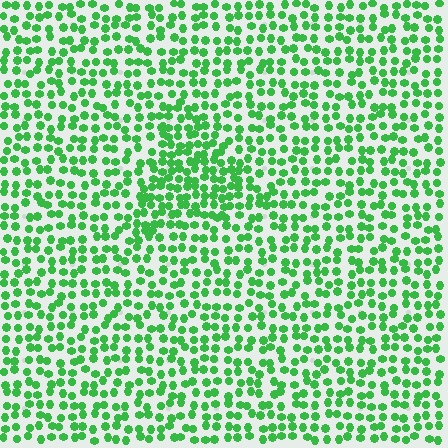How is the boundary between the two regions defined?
The boundary is defined by a change in element density (approximately 1.6x ratio). All elements are the same color, size, and shape.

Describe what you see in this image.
The image contains small green elements arranged at two different densities. A triangle-shaped region is visible where the elements are more densely packed than the surrounding area.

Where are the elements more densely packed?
The elements are more densely packed inside the triangle boundary.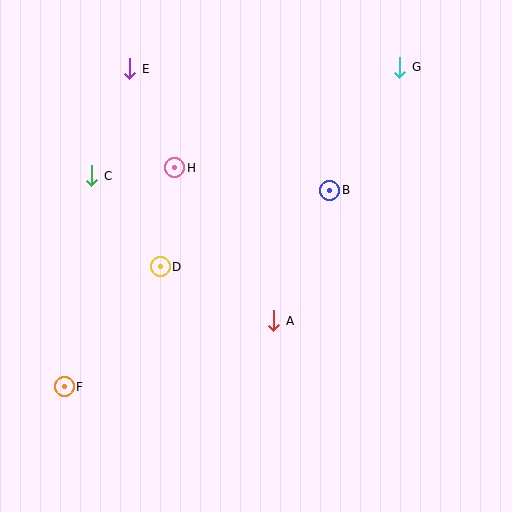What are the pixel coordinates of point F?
Point F is at (64, 387).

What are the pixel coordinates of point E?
Point E is at (130, 69).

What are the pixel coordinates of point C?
Point C is at (92, 176).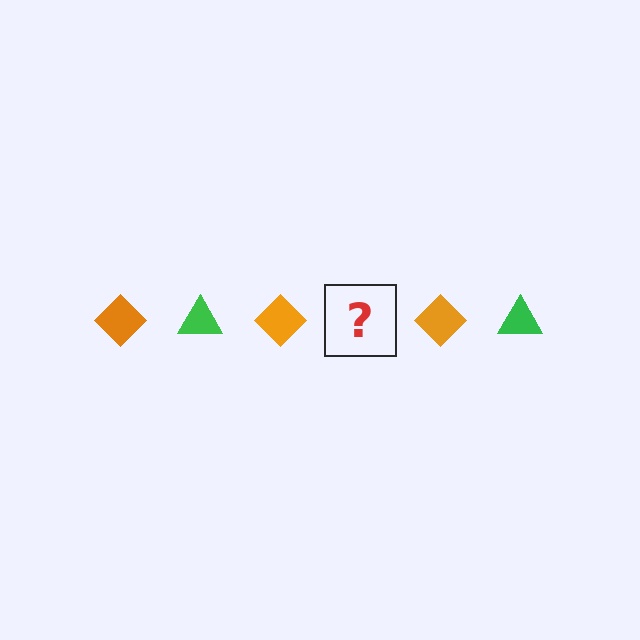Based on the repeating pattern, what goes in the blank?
The blank should be a green triangle.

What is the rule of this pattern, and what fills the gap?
The rule is that the pattern alternates between orange diamond and green triangle. The gap should be filled with a green triangle.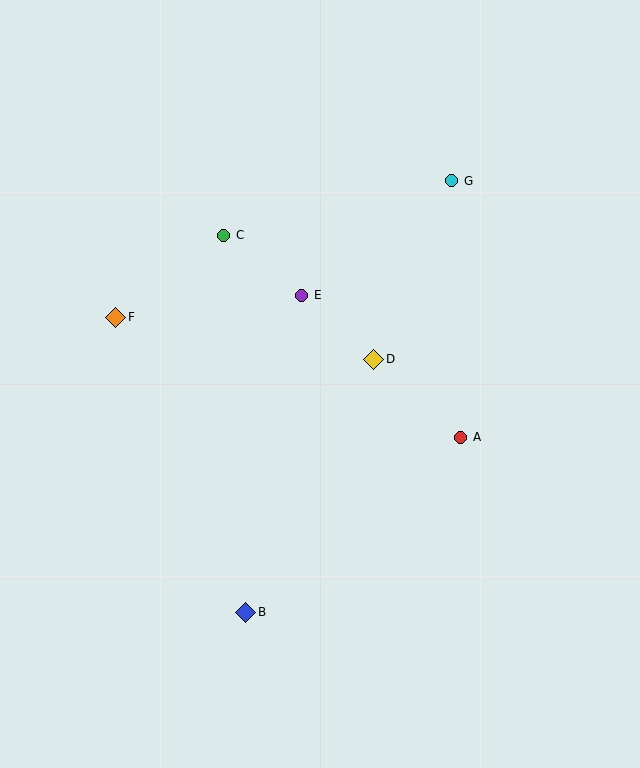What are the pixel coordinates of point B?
Point B is at (246, 612).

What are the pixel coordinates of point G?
Point G is at (452, 181).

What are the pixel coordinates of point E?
Point E is at (302, 295).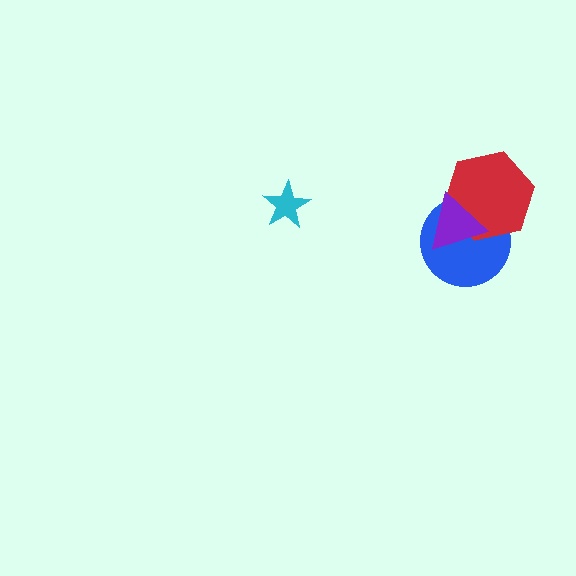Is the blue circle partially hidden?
Yes, it is partially covered by another shape.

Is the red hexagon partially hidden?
Yes, it is partially covered by another shape.